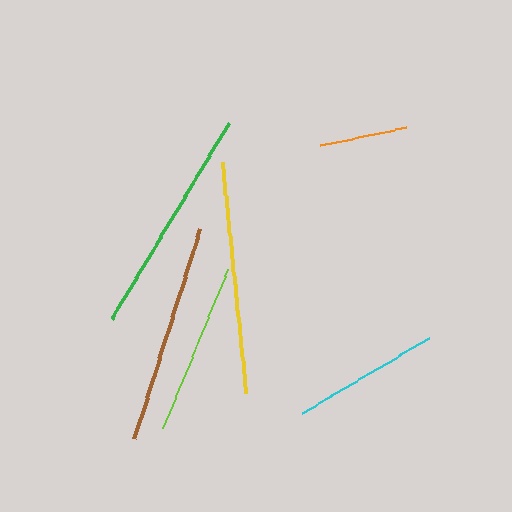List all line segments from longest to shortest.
From longest to shortest: yellow, green, brown, lime, cyan, orange.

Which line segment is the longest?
The yellow line is the longest at approximately 233 pixels.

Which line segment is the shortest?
The orange line is the shortest at approximately 87 pixels.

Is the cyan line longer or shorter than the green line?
The green line is longer than the cyan line.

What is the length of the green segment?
The green segment is approximately 229 pixels long.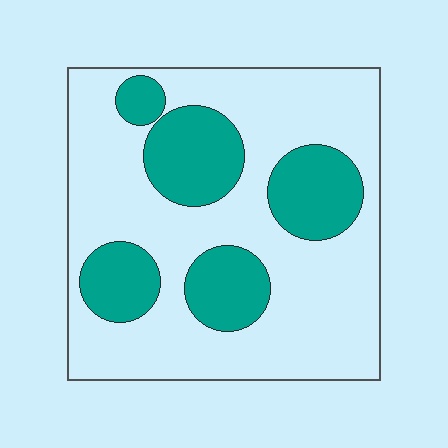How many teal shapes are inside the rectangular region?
5.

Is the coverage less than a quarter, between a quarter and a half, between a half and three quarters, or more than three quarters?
Between a quarter and a half.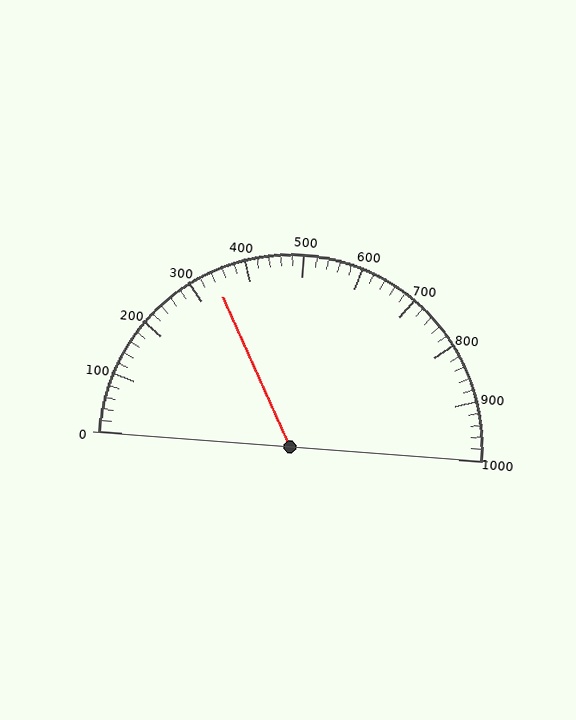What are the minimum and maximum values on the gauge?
The gauge ranges from 0 to 1000.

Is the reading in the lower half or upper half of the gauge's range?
The reading is in the lower half of the range (0 to 1000).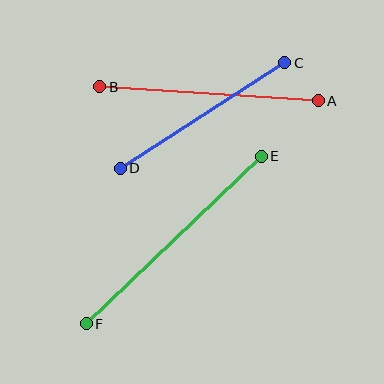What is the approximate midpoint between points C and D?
The midpoint is at approximately (202, 116) pixels.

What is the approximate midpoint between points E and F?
The midpoint is at approximately (174, 240) pixels.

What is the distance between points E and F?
The distance is approximately 242 pixels.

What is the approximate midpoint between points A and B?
The midpoint is at approximately (209, 94) pixels.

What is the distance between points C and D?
The distance is approximately 195 pixels.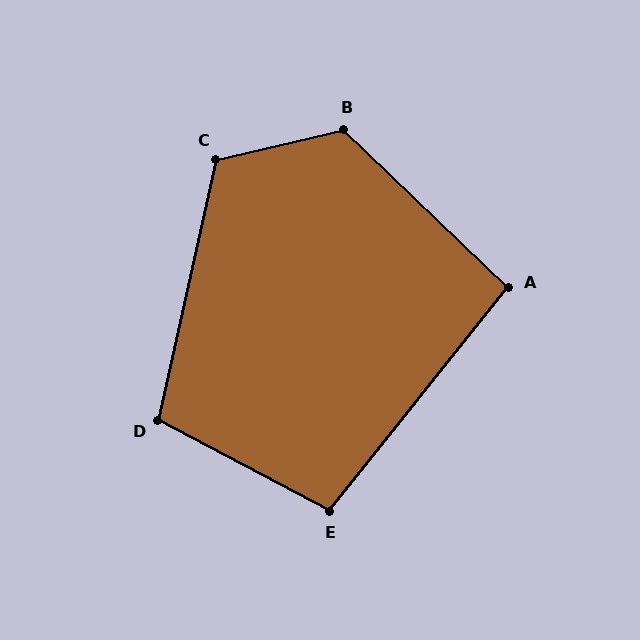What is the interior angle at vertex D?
Approximately 105 degrees (obtuse).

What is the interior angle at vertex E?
Approximately 101 degrees (obtuse).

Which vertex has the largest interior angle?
B, at approximately 123 degrees.